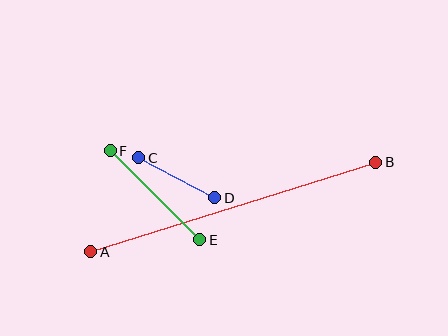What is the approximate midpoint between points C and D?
The midpoint is at approximately (177, 178) pixels.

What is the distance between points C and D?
The distance is approximately 86 pixels.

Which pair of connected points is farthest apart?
Points A and B are farthest apart.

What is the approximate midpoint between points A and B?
The midpoint is at approximately (233, 207) pixels.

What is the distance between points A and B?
The distance is approximately 298 pixels.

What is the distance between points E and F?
The distance is approximately 126 pixels.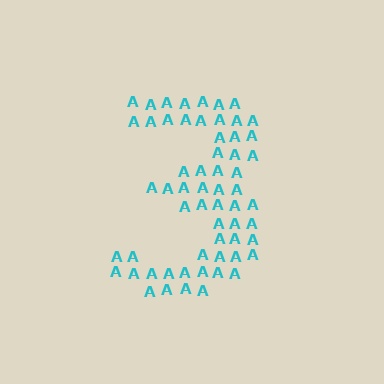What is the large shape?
The large shape is the digit 3.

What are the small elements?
The small elements are letter A's.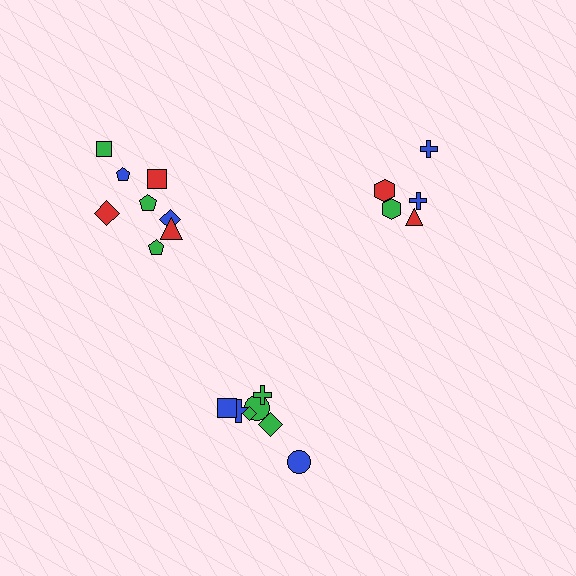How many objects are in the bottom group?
There are 7 objects.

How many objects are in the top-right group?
There are 5 objects.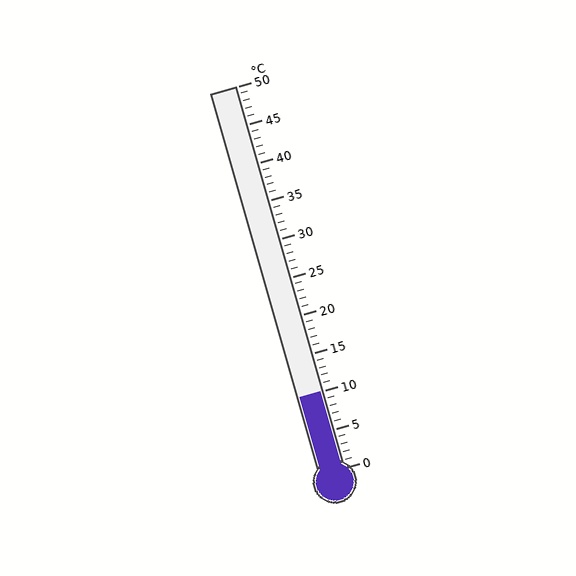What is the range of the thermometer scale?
The thermometer scale ranges from 0°C to 50°C.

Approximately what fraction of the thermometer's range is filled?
The thermometer is filled to approximately 20% of its range.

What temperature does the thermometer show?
The thermometer shows approximately 10°C.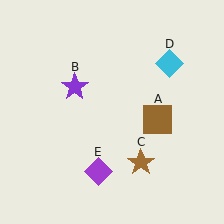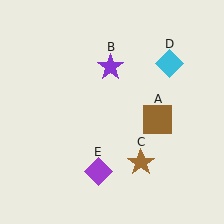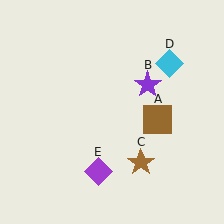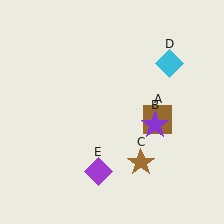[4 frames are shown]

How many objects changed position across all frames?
1 object changed position: purple star (object B).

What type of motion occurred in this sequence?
The purple star (object B) rotated clockwise around the center of the scene.